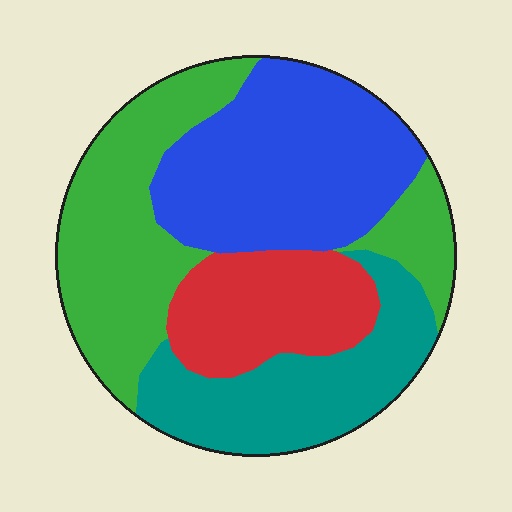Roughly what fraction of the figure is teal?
Teal covers 22% of the figure.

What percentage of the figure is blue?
Blue covers about 30% of the figure.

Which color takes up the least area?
Red, at roughly 15%.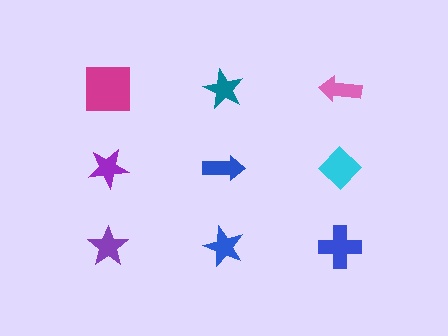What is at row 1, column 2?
A teal star.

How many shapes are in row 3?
3 shapes.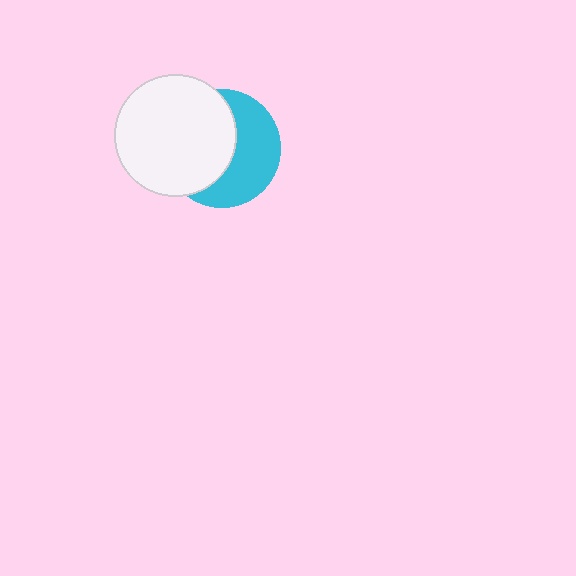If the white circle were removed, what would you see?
You would see the complete cyan circle.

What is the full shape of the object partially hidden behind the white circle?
The partially hidden object is a cyan circle.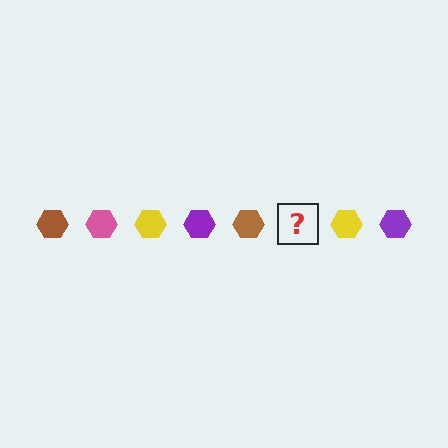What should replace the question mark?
The question mark should be replaced with a pink hexagon.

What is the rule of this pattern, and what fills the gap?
The rule is that the pattern cycles through brown, pink, yellow, purple hexagons. The gap should be filled with a pink hexagon.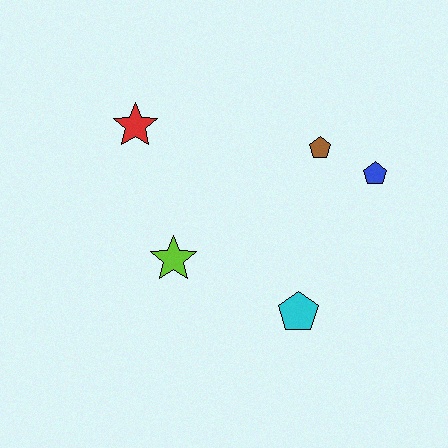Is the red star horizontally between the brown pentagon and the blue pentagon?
No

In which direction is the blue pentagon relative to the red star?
The blue pentagon is to the right of the red star.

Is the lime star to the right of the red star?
Yes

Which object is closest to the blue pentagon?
The brown pentagon is closest to the blue pentagon.